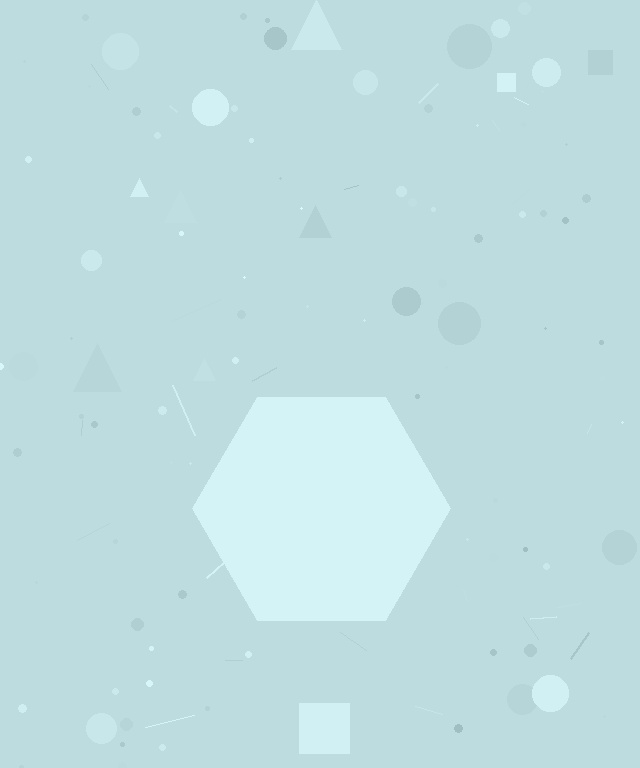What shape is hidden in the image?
A hexagon is hidden in the image.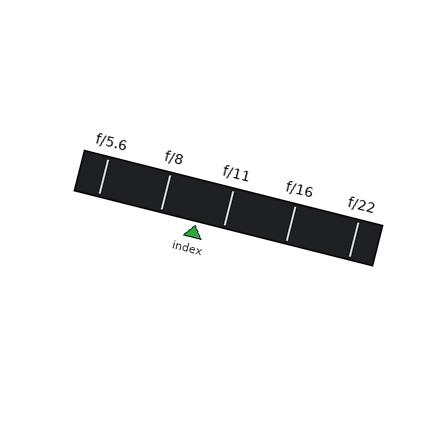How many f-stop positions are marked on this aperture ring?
There are 5 f-stop positions marked.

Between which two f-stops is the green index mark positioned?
The index mark is between f/8 and f/11.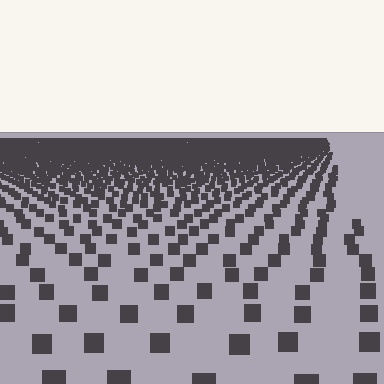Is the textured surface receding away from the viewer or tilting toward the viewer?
The surface is receding away from the viewer. Texture elements get smaller and denser toward the top.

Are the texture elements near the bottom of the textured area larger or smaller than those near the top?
Larger. Near the bottom, elements are closer to the viewer and appear at a bigger on-screen size.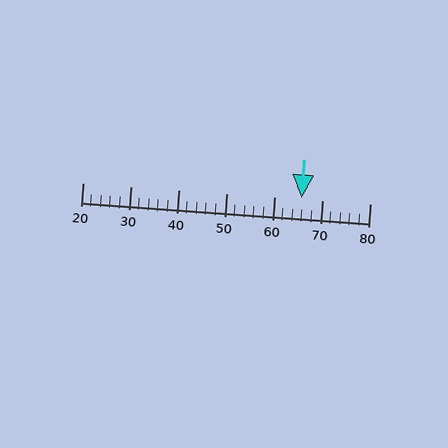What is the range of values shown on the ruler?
The ruler shows values from 20 to 80.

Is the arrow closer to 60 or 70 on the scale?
The arrow is closer to 70.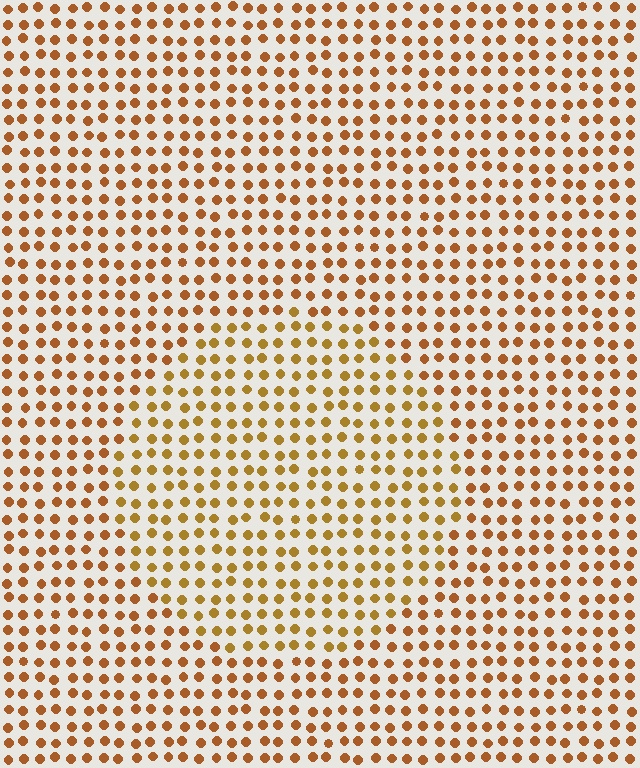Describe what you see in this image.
The image is filled with small brown elements in a uniform arrangement. A circle-shaped region is visible where the elements are tinted to a slightly different hue, forming a subtle color boundary.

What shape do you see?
I see a circle.